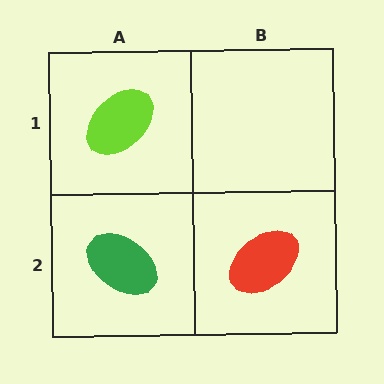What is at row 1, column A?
A lime ellipse.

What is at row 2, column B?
A red ellipse.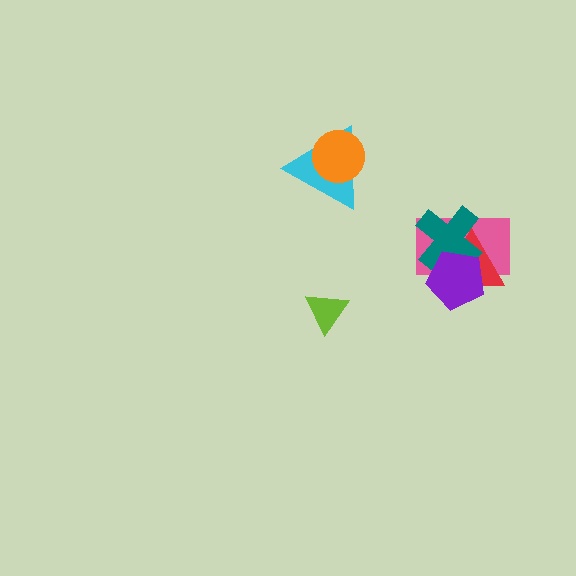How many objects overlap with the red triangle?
3 objects overlap with the red triangle.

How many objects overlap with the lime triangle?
0 objects overlap with the lime triangle.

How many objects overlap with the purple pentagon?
3 objects overlap with the purple pentagon.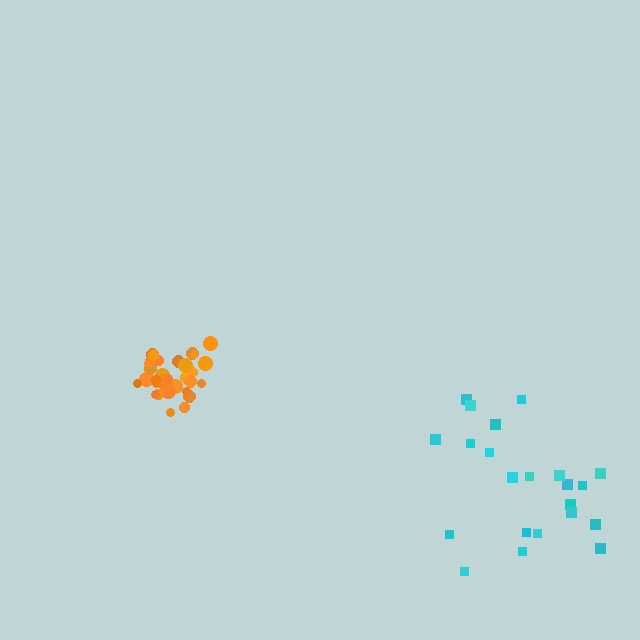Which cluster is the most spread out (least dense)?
Cyan.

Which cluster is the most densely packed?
Orange.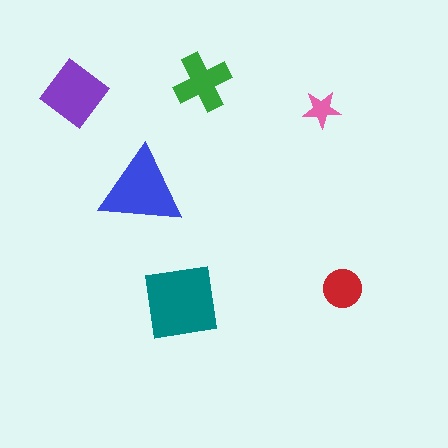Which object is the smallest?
The pink star.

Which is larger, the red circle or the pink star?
The red circle.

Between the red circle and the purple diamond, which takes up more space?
The purple diamond.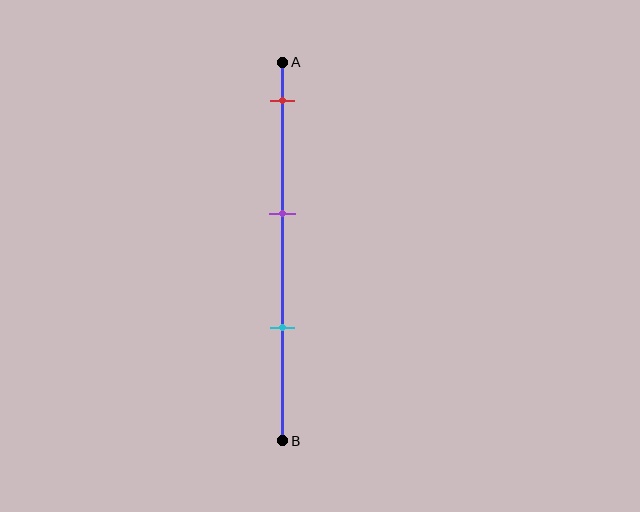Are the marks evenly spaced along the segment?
Yes, the marks are approximately evenly spaced.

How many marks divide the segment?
There are 3 marks dividing the segment.